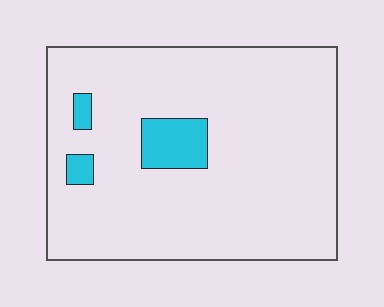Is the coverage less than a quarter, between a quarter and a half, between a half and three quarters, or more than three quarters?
Less than a quarter.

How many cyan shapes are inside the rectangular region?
3.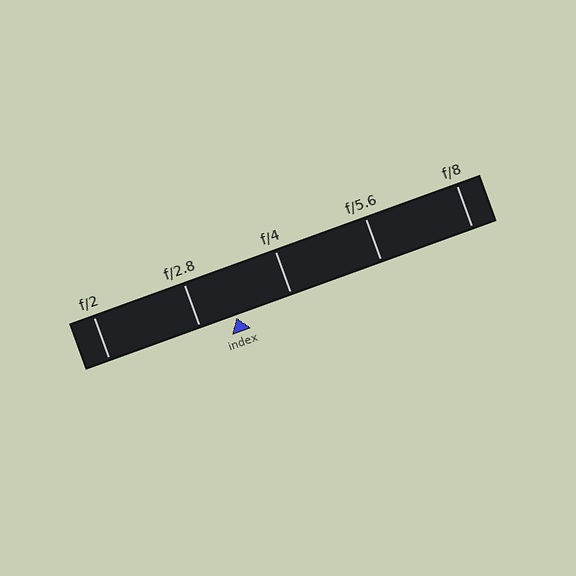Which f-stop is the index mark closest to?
The index mark is closest to f/2.8.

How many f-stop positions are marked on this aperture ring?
There are 5 f-stop positions marked.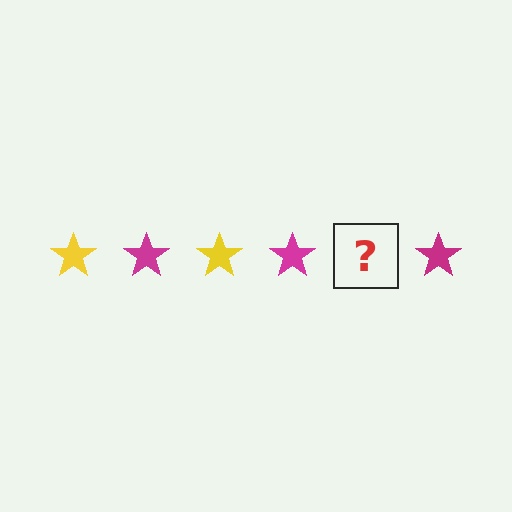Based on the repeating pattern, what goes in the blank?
The blank should be a yellow star.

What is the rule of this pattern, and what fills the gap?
The rule is that the pattern cycles through yellow, magenta stars. The gap should be filled with a yellow star.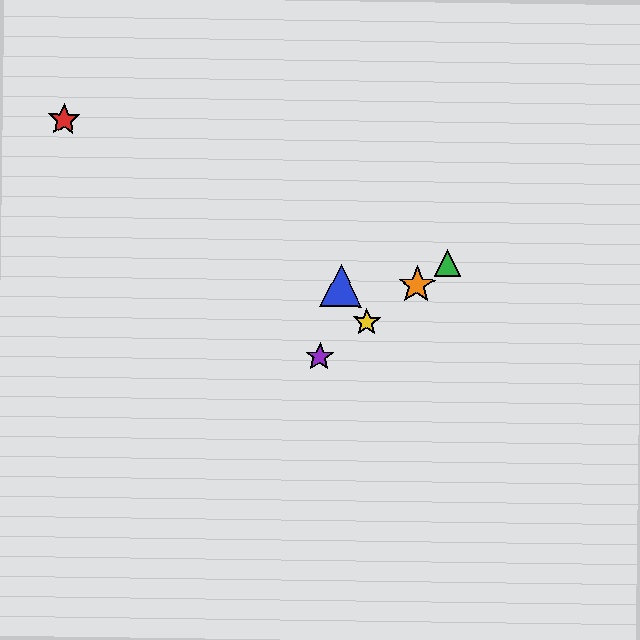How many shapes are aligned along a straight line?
4 shapes (the green triangle, the yellow star, the purple star, the orange star) are aligned along a straight line.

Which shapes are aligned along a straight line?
The green triangle, the yellow star, the purple star, the orange star are aligned along a straight line.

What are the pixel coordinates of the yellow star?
The yellow star is at (367, 322).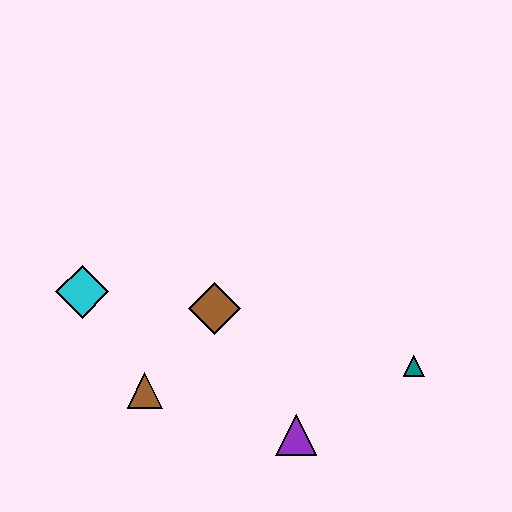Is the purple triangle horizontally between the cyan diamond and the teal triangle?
Yes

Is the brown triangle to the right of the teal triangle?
No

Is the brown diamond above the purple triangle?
Yes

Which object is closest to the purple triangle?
The teal triangle is closest to the purple triangle.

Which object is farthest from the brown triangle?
The teal triangle is farthest from the brown triangle.